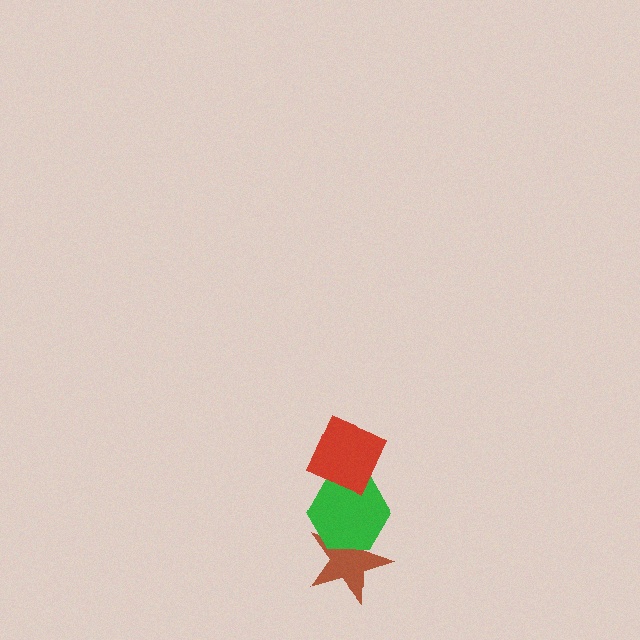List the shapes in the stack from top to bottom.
From top to bottom: the red diamond, the green hexagon, the brown star.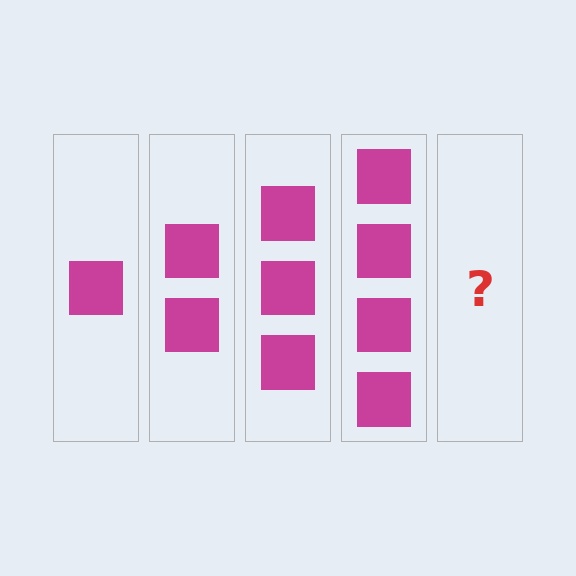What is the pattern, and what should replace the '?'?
The pattern is that each step adds one more square. The '?' should be 5 squares.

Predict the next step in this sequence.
The next step is 5 squares.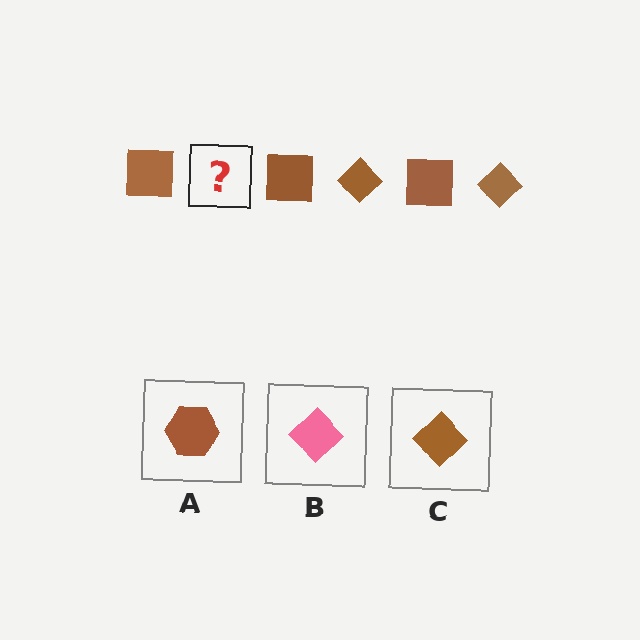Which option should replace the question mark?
Option C.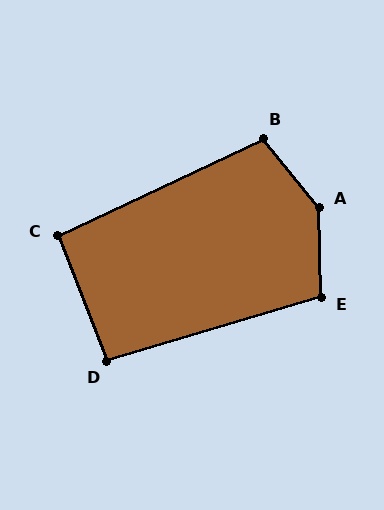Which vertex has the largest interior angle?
A, at approximately 142 degrees.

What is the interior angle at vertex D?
Approximately 95 degrees (approximately right).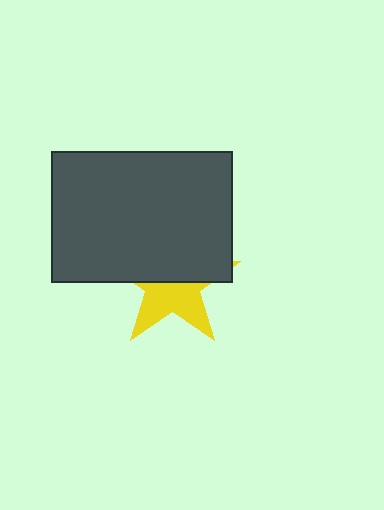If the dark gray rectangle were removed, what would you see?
You would see the complete yellow star.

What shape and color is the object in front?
The object in front is a dark gray rectangle.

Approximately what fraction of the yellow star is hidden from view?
Roughly 55% of the yellow star is hidden behind the dark gray rectangle.